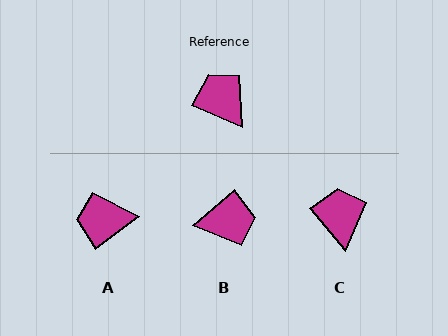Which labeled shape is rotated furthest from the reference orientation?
B, about 115 degrees away.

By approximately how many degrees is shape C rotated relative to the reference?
Approximately 26 degrees clockwise.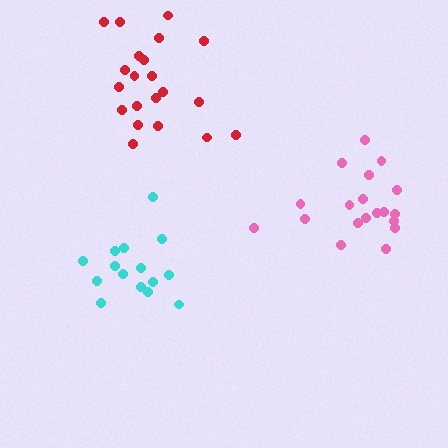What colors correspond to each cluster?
The clusters are colored: pink, cyan, red.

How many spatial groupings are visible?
There are 3 spatial groupings.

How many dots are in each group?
Group 1: 19 dots, Group 2: 15 dots, Group 3: 21 dots (55 total).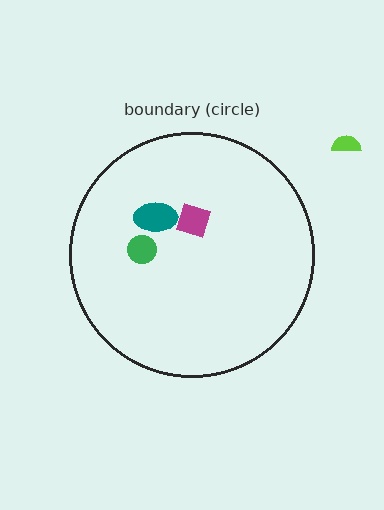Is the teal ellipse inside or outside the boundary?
Inside.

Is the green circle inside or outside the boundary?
Inside.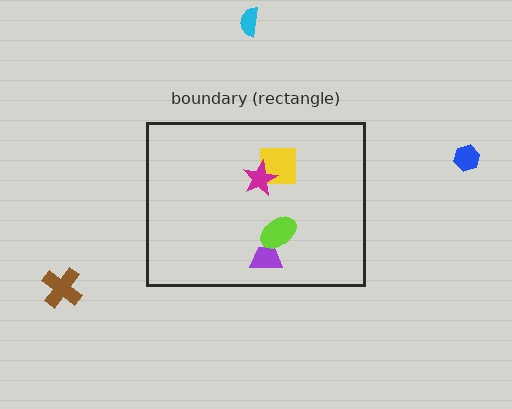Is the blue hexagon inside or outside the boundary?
Outside.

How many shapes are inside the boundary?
4 inside, 3 outside.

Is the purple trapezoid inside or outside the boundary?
Inside.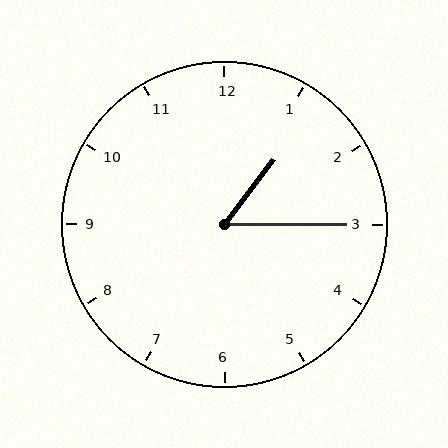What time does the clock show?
1:15.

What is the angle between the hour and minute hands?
Approximately 52 degrees.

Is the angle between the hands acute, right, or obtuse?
It is acute.